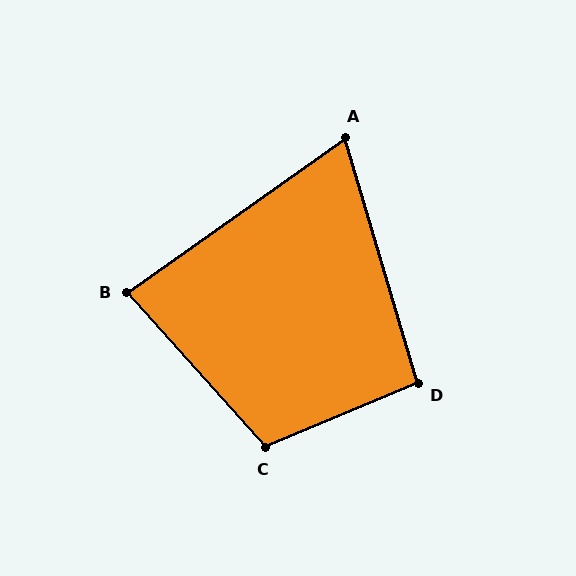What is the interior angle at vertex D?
Approximately 96 degrees (obtuse).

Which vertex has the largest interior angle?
C, at approximately 109 degrees.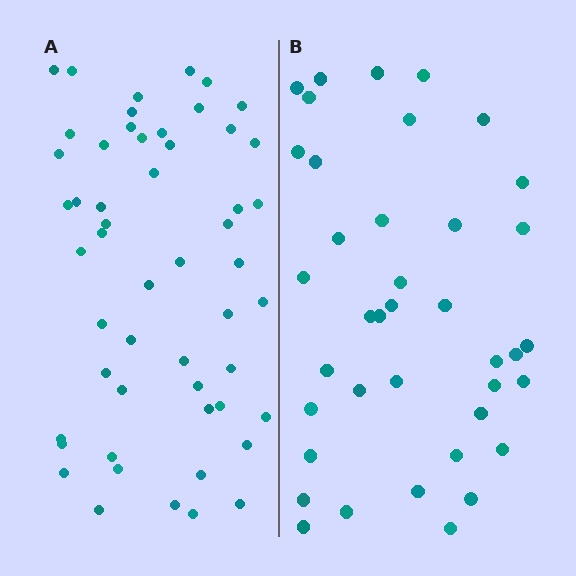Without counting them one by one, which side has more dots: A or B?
Region A (the left region) has more dots.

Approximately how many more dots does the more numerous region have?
Region A has approximately 15 more dots than region B.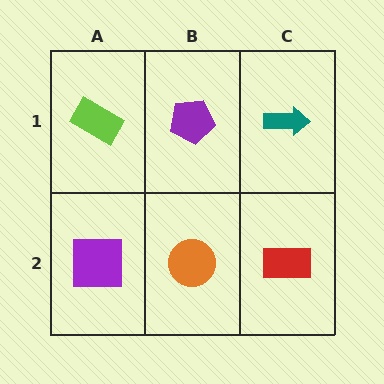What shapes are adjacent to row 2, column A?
A lime rectangle (row 1, column A), an orange circle (row 2, column B).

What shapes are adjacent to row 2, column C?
A teal arrow (row 1, column C), an orange circle (row 2, column B).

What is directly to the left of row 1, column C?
A purple pentagon.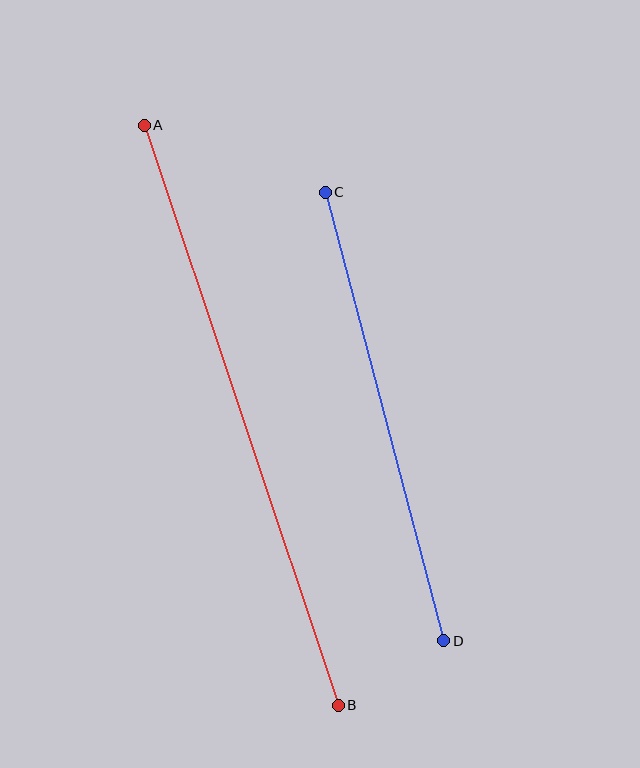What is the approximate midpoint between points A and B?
The midpoint is at approximately (241, 415) pixels.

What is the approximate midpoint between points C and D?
The midpoint is at approximately (384, 417) pixels.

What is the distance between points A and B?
The distance is approximately 612 pixels.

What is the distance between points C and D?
The distance is approximately 464 pixels.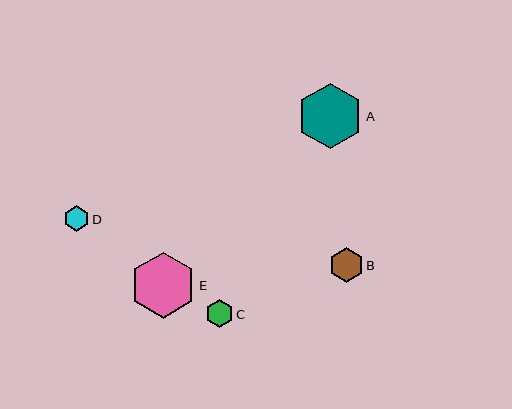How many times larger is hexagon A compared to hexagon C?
Hexagon A is approximately 2.4 times the size of hexagon C.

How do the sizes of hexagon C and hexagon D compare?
Hexagon C and hexagon D are approximately the same size.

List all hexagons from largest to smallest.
From largest to smallest: E, A, B, C, D.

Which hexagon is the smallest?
Hexagon D is the smallest with a size of approximately 25 pixels.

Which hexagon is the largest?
Hexagon E is the largest with a size of approximately 66 pixels.